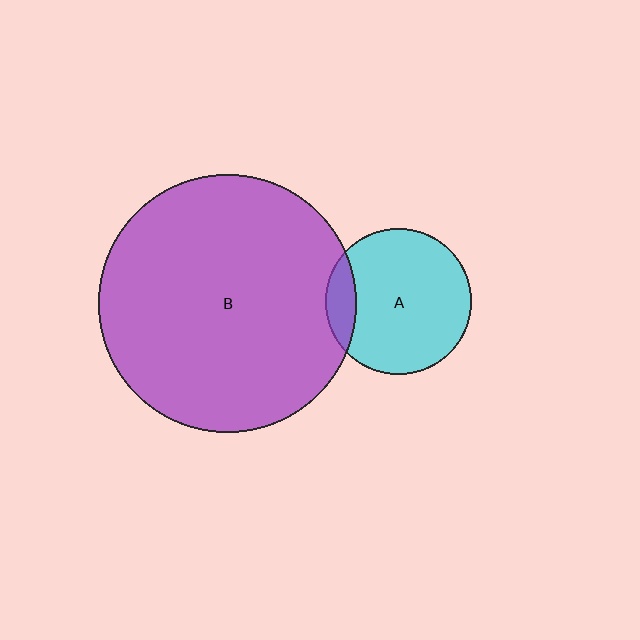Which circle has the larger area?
Circle B (purple).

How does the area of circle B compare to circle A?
Approximately 3.1 times.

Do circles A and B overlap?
Yes.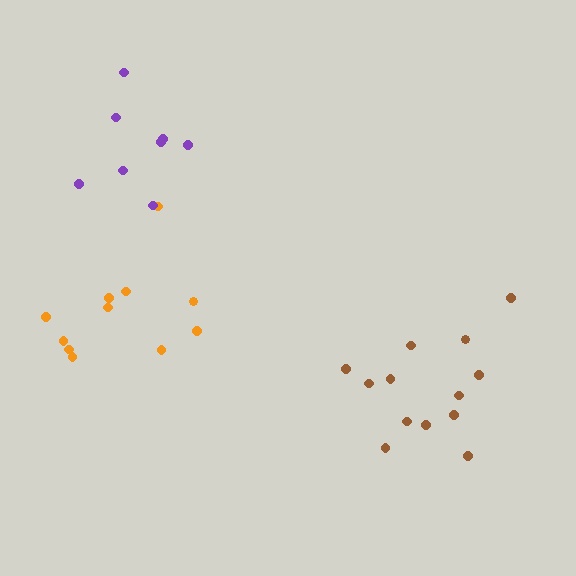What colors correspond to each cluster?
The clusters are colored: brown, orange, purple.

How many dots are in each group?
Group 1: 13 dots, Group 2: 11 dots, Group 3: 8 dots (32 total).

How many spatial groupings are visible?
There are 3 spatial groupings.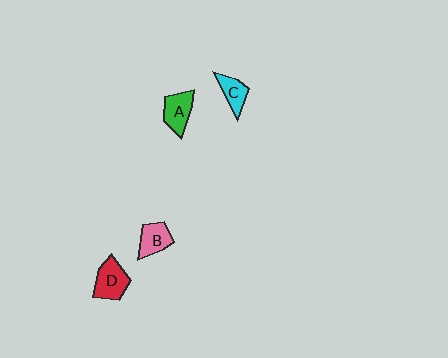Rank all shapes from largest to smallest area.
From largest to smallest: D (red), A (green), B (pink), C (cyan).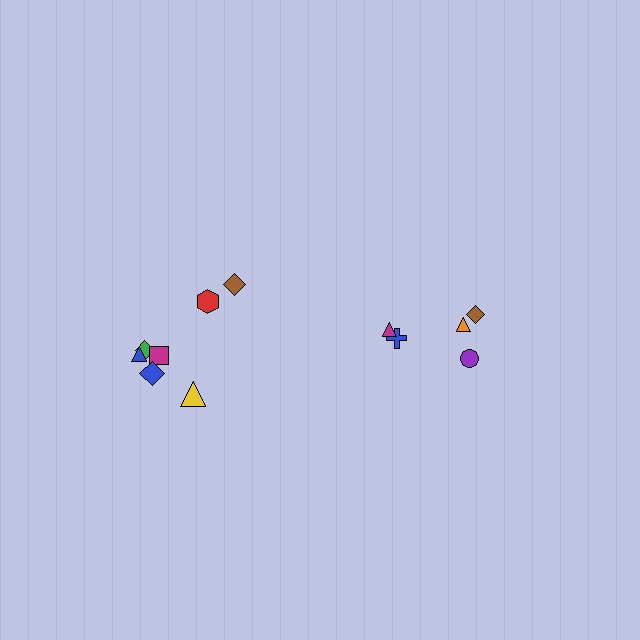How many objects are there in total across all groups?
There are 12 objects.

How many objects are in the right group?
There are 5 objects.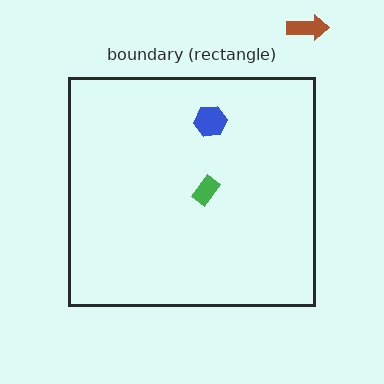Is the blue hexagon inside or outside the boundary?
Inside.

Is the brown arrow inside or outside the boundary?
Outside.